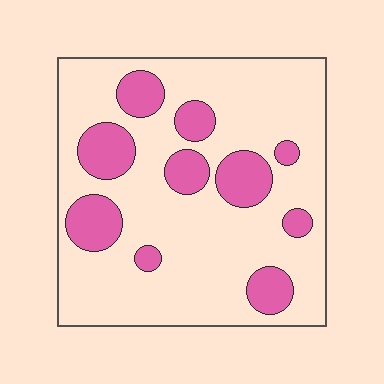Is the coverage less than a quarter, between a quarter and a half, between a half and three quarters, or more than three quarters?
Less than a quarter.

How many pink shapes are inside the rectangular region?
10.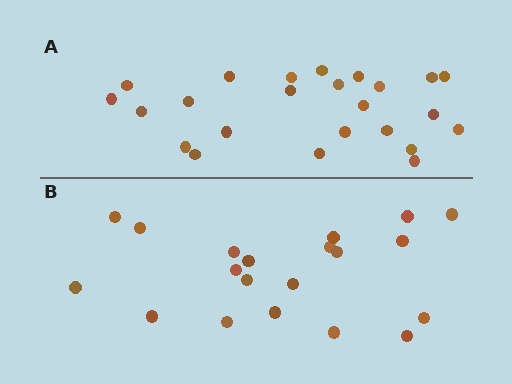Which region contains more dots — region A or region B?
Region A (the top region) has more dots.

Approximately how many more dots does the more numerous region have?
Region A has about 4 more dots than region B.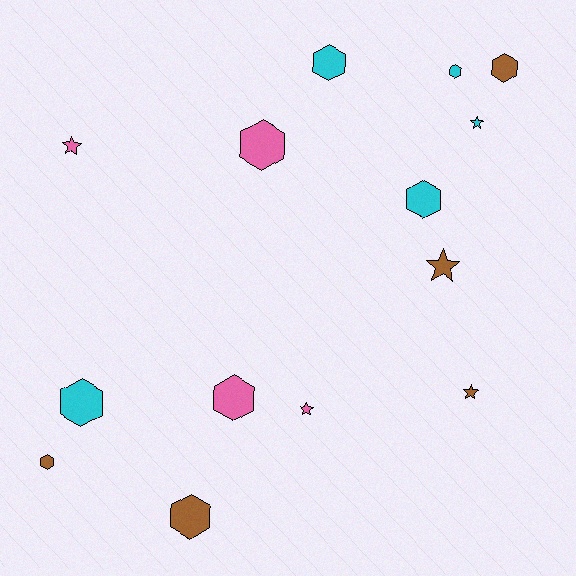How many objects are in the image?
There are 14 objects.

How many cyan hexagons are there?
There are 4 cyan hexagons.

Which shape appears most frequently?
Hexagon, with 9 objects.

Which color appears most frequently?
Brown, with 5 objects.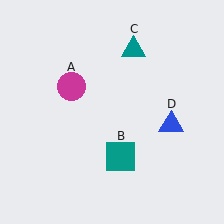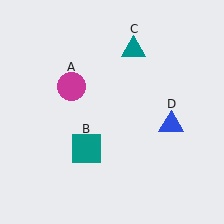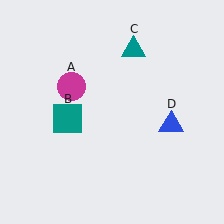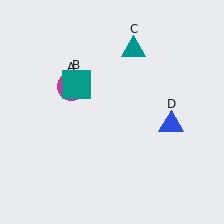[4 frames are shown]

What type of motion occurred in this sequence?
The teal square (object B) rotated clockwise around the center of the scene.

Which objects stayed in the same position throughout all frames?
Magenta circle (object A) and teal triangle (object C) and blue triangle (object D) remained stationary.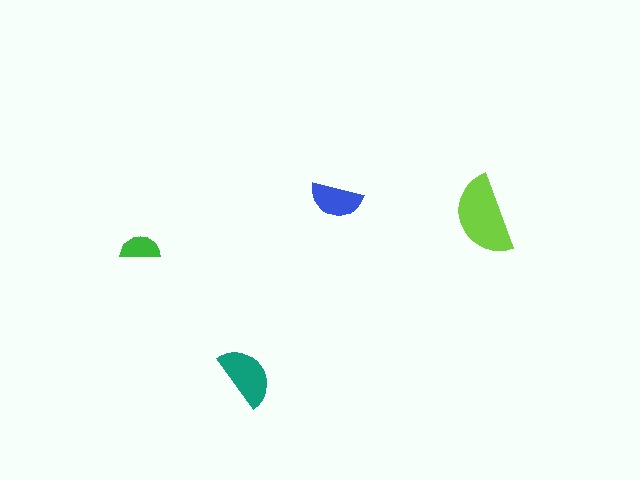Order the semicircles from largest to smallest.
the lime one, the teal one, the blue one, the green one.